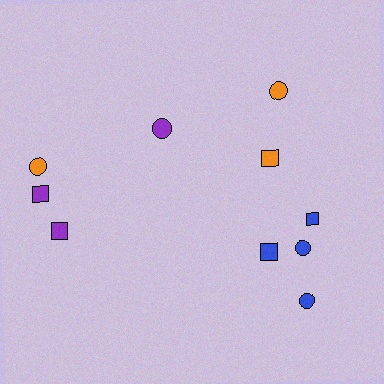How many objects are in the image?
There are 10 objects.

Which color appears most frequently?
Blue, with 4 objects.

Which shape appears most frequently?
Circle, with 5 objects.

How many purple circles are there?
There is 1 purple circle.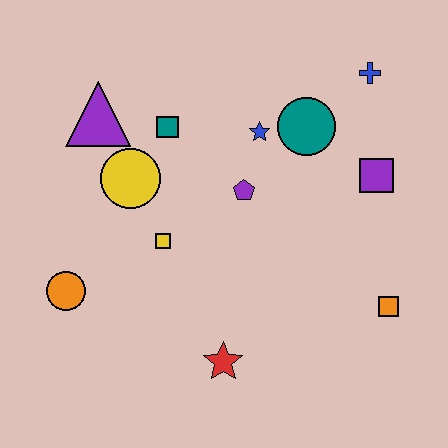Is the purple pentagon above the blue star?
No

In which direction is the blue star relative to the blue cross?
The blue star is to the left of the blue cross.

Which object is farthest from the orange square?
The purple triangle is farthest from the orange square.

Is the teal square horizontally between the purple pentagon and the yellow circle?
Yes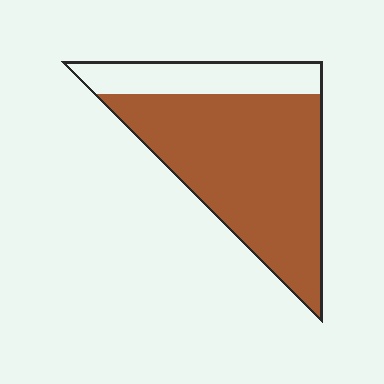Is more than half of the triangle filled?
Yes.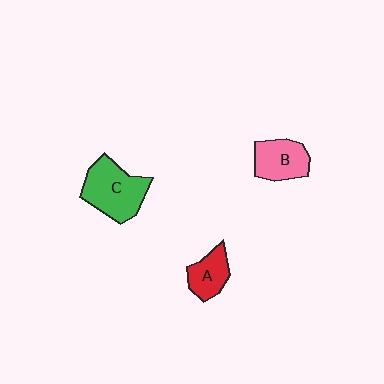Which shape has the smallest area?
Shape A (red).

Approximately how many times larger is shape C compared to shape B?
Approximately 1.4 times.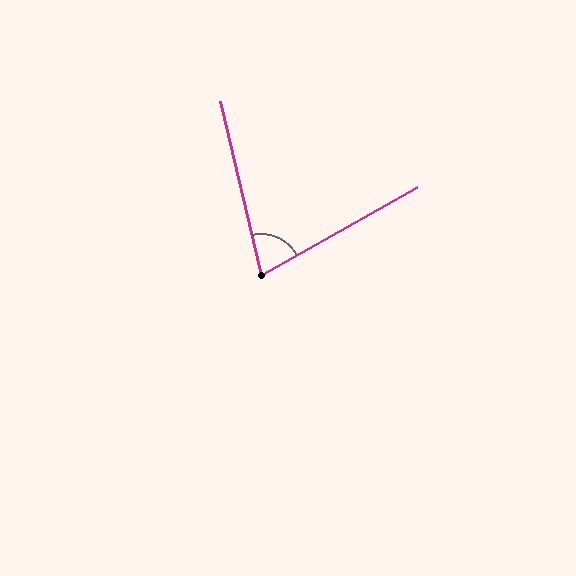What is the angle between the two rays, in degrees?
Approximately 74 degrees.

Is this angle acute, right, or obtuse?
It is acute.